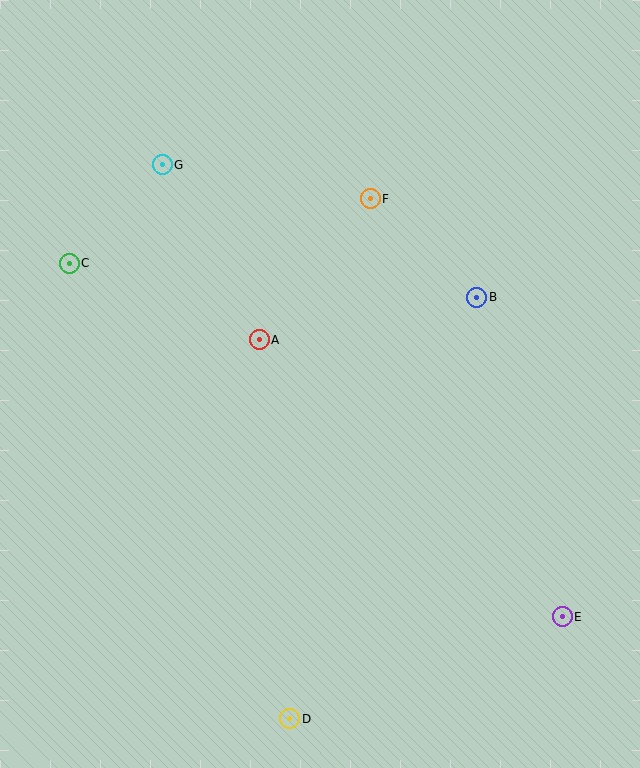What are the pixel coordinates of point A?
Point A is at (259, 340).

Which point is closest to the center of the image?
Point A at (259, 340) is closest to the center.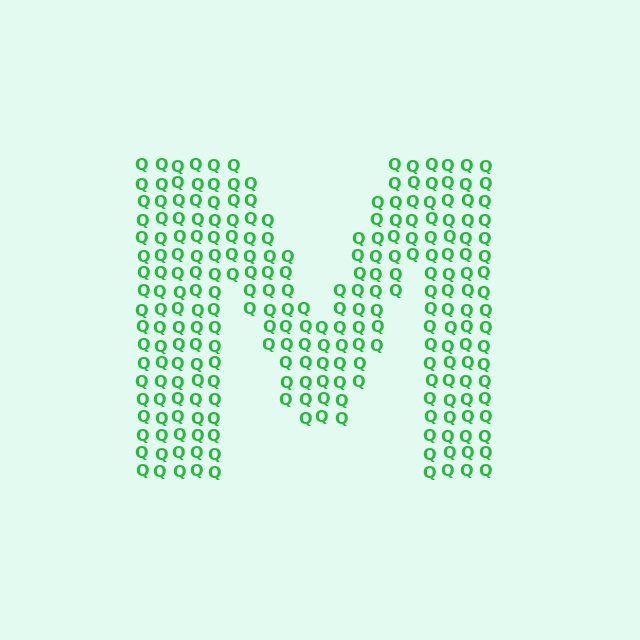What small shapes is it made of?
It is made of small letter Q's.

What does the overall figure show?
The overall figure shows the letter M.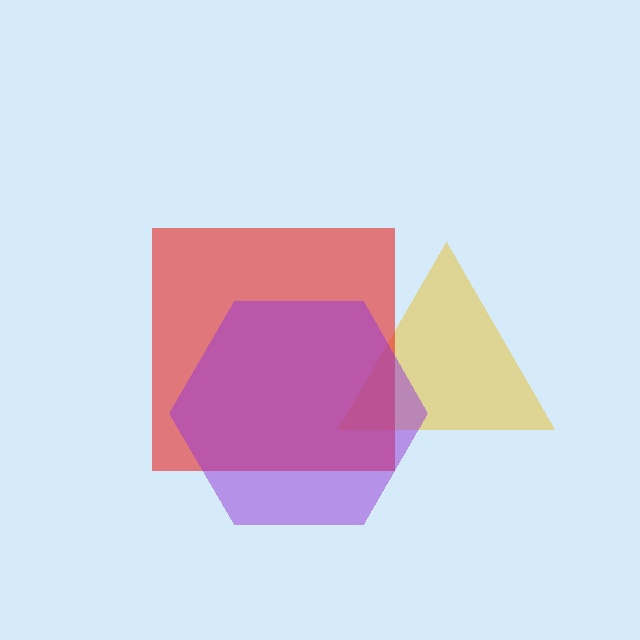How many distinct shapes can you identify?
There are 3 distinct shapes: a yellow triangle, a red square, a purple hexagon.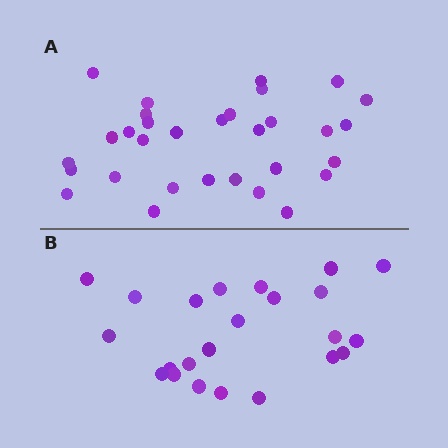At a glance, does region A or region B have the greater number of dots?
Region A (the top region) has more dots.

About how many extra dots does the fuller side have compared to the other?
Region A has roughly 8 or so more dots than region B.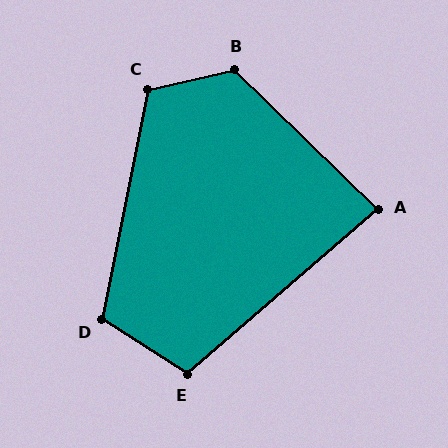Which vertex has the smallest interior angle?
A, at approximately 85 degrees.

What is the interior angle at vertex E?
Approximately 106 degrees (obtuse).